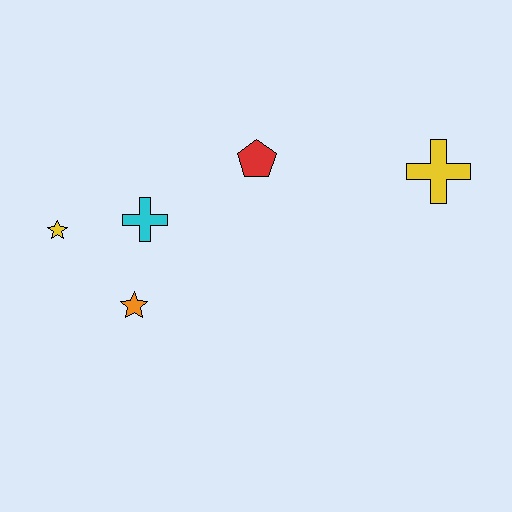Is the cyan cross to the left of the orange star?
No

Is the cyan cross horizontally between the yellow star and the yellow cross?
Yes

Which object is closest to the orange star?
The cyan cross is closest to the orange star.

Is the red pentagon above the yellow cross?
Yes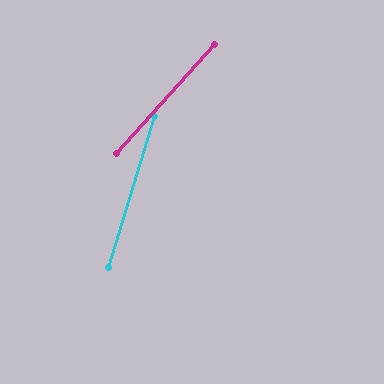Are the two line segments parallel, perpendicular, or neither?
Neither parallel nor perpendicular — they differ by about 25°.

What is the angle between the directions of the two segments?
Approximately 25 degrees.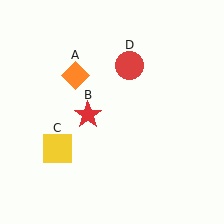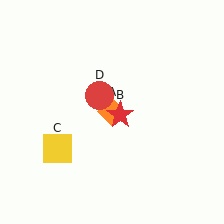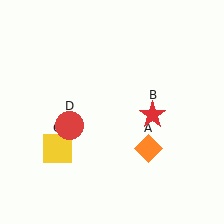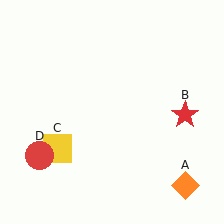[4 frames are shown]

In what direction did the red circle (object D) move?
The red circle (object D) moved down and to the left.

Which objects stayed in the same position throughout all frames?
Yellow square (object C) remained stationary.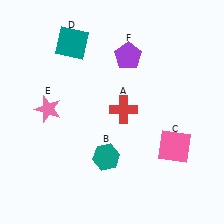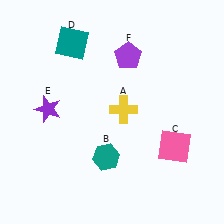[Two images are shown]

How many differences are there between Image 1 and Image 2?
There are 2 differences between the two images.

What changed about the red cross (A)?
In Image 1, A is red. In Image 2, it changed to yellow.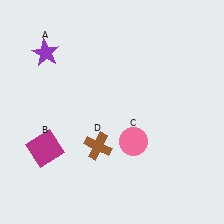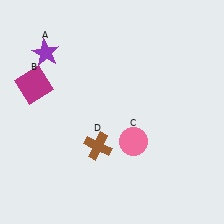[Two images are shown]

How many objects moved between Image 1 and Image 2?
1 object moved between the two images.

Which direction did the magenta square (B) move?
The magenta square (B) moved up.